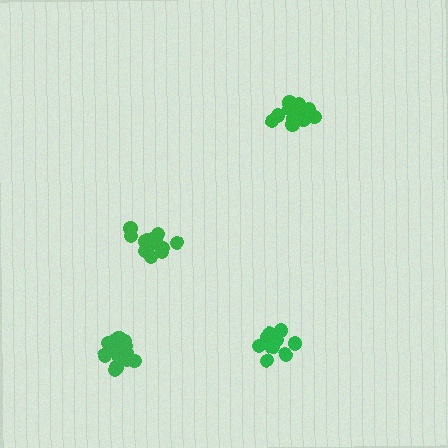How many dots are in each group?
Group 1: 15 dots, Group 2: 18 dots, Group 3: 14 dots, Group 4: 13 dots (60 total).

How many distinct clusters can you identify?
There are 4 distinct clusters.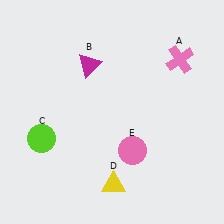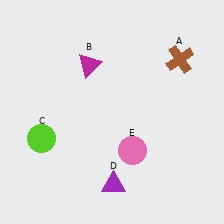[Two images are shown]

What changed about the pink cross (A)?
In Image 1, A is pink. In Image 2, it changed to brown.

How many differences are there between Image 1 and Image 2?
There are 2 differences between the two images.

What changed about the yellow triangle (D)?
In Image 1, D is yellow. In Image 2, it changed to purple.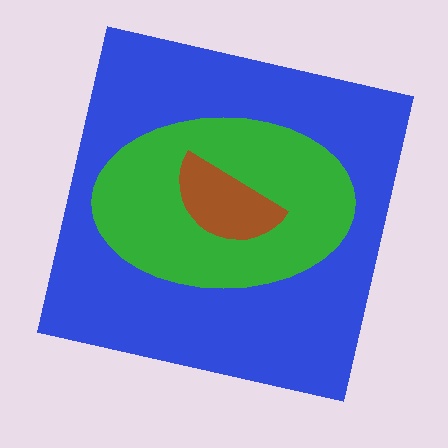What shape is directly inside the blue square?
The green ellipse.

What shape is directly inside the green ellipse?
The brown semicircle.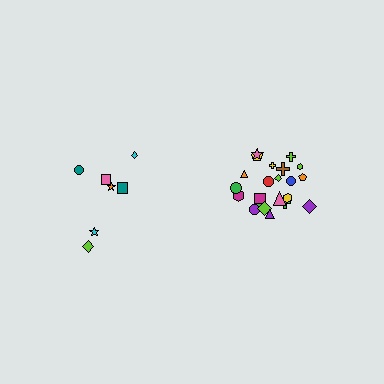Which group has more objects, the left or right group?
The right group.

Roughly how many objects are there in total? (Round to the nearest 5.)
Roughly 30 objects in total.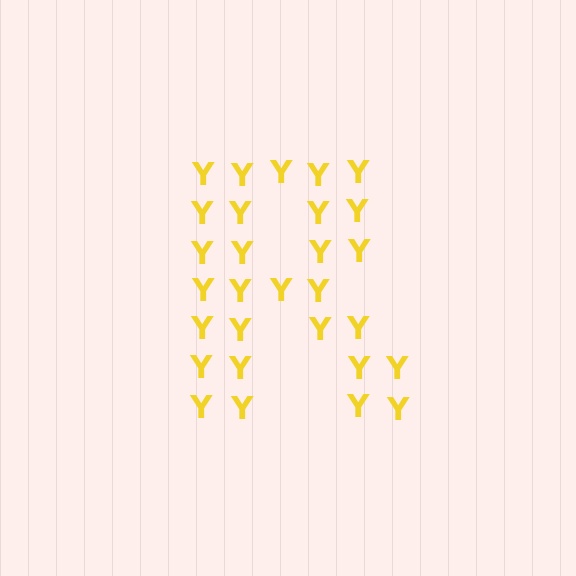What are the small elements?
The small elements are letter Y's.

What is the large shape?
The large shape is the letter R.